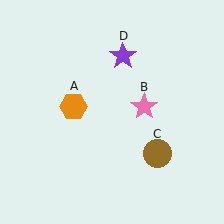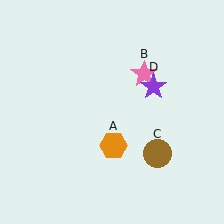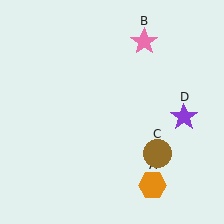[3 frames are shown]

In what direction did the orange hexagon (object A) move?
The orange hexagon (object A) moved down and to the right.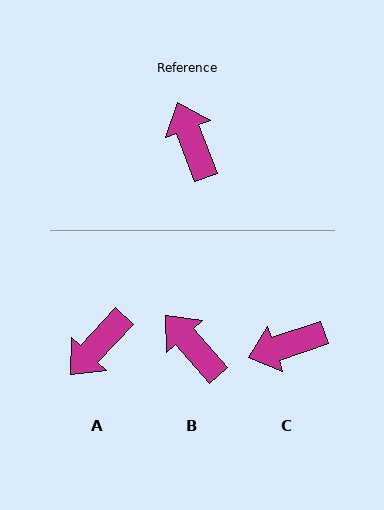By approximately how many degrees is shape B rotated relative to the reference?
Approximately 21 degrees counter-clockwise.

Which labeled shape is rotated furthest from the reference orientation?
A, about 116 degrees away.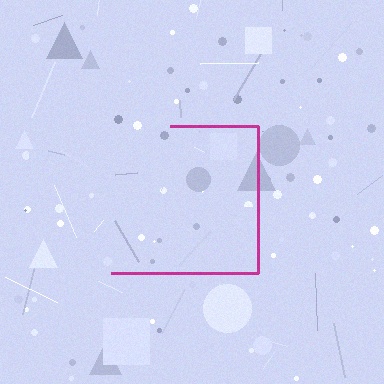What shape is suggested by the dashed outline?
The dashed outline suggests a square.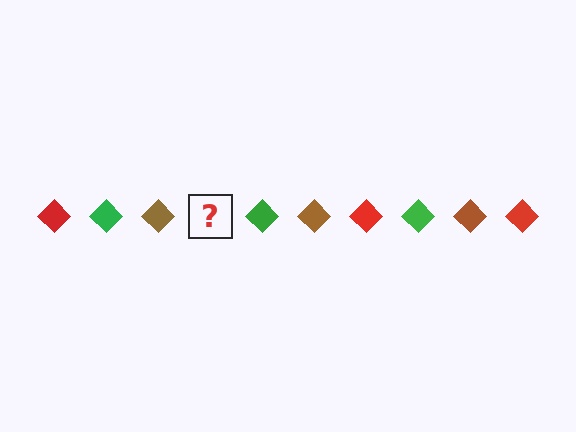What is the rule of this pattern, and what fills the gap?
The rule is that the pattern cycles through red, green, brown diamonds. The gap should be filled with a red diamond.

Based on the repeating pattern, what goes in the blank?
The blank should be a red diamond.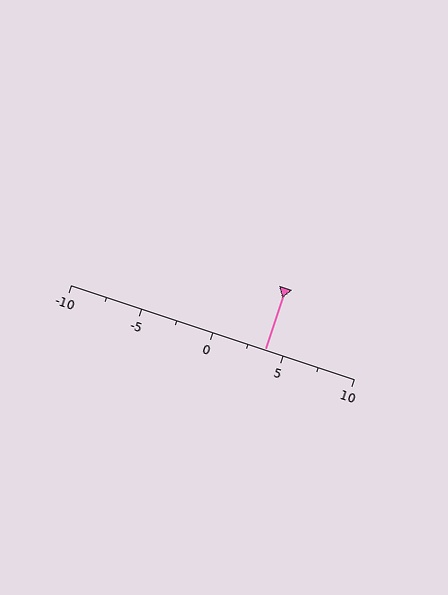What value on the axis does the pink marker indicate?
The marker indicates approximately 3.8.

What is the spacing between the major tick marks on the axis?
The major ticks are spaced 5 apart.